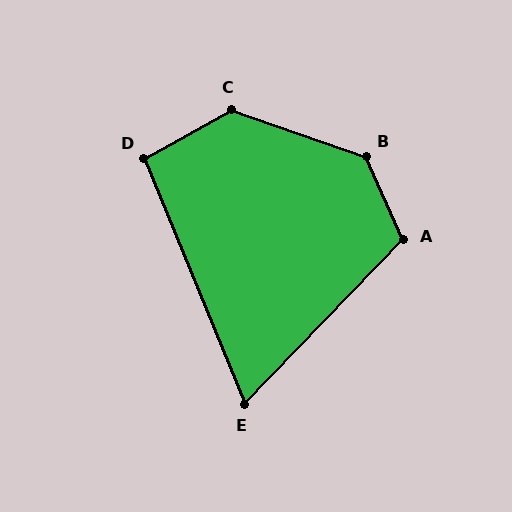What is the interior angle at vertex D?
Approximately 97 degrees (obtuse).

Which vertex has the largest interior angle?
B, at approximately 134 degrees.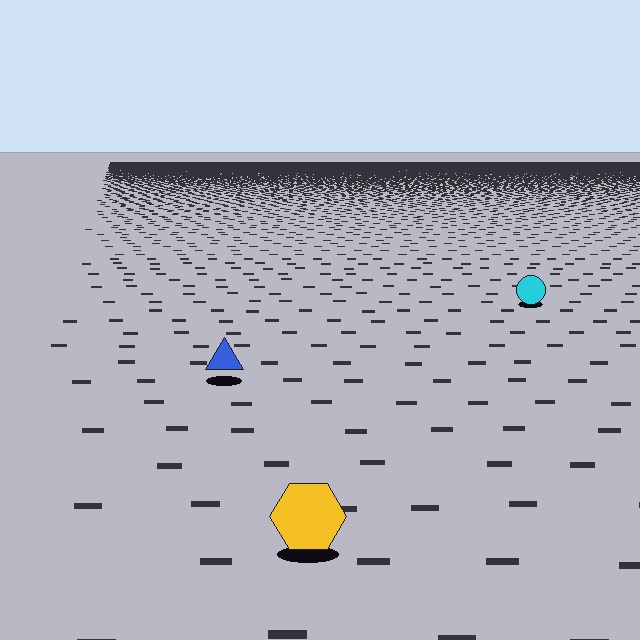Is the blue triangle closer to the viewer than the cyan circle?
Yes. The blue triangle is closer — you can tell from the texture gradient: the ground texture is coarser near it.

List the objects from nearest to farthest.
From nearest to farthest: the yellow hexagon, the blue triangle, the cyan circle.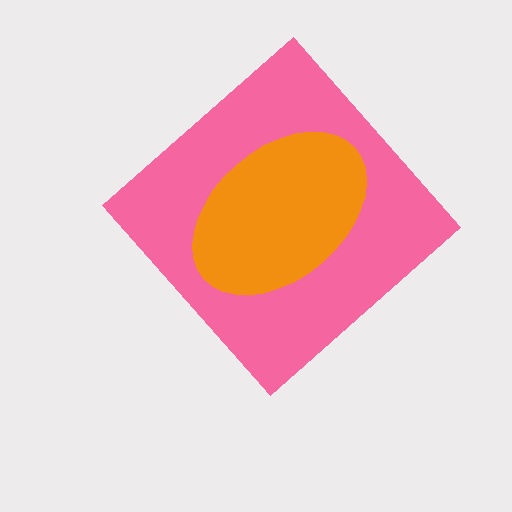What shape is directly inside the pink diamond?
The orange ellipse.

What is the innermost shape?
The orange ellipse.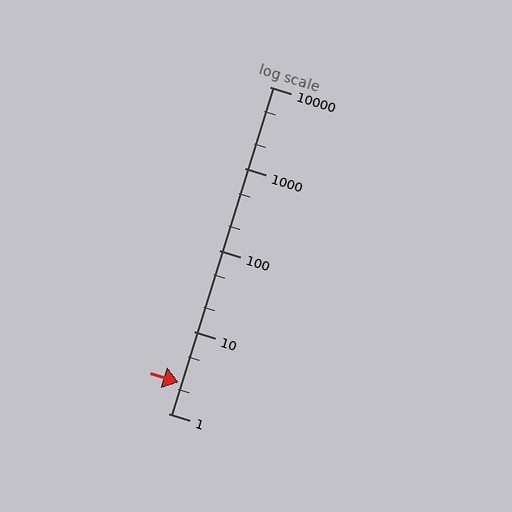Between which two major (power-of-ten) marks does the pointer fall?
The pointer is between 1 and 10.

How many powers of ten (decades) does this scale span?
The scale spans 4 decades, from 1 to 10000.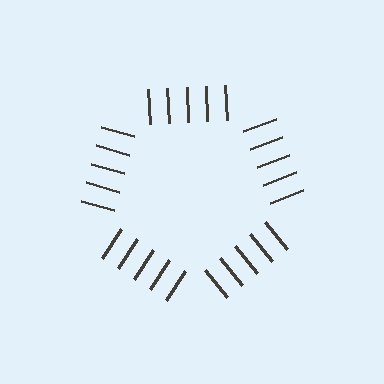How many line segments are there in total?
25 — 5 along each of the 5 edges.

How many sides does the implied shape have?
5 sides — the line-ends trace a pentagon.